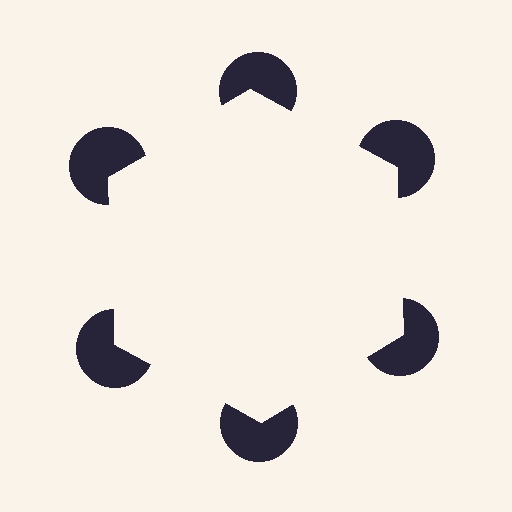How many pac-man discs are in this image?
There are 6 — one at each vertex of the illusory hexagon.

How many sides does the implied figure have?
6 sides.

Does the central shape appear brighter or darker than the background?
It typically appears slightly brighter than the background, even though no actual brightness change is drawn.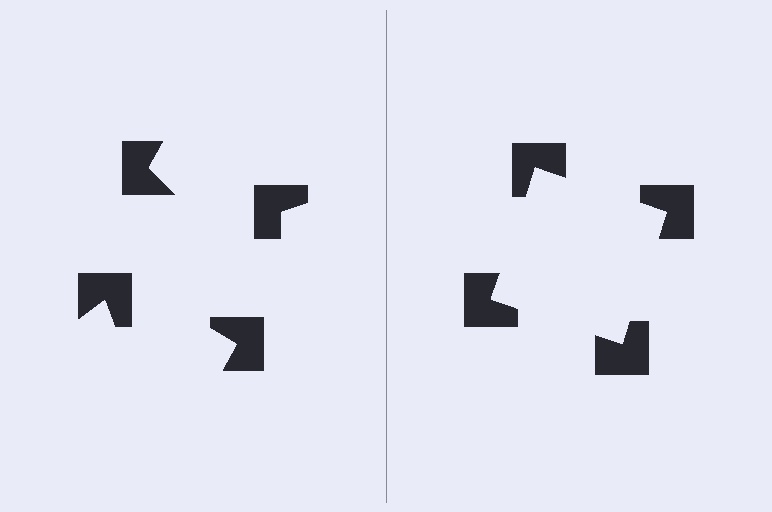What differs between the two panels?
The notched squares are positioned identically on both sides; only the wedge orientations differ. On the right they align to a square; on the left they are misaligned.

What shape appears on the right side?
An illusory square.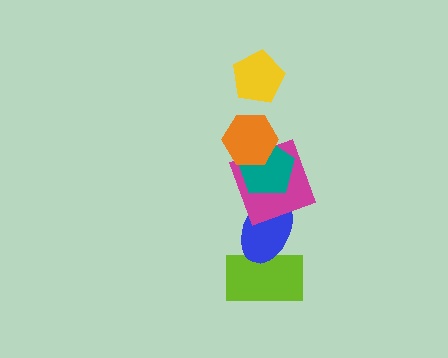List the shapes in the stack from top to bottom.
From top to bottom: the yellow pentagon, the orange hexagon, the teal pentagon, the magenta square, the blue ellipse, the lime rectangle.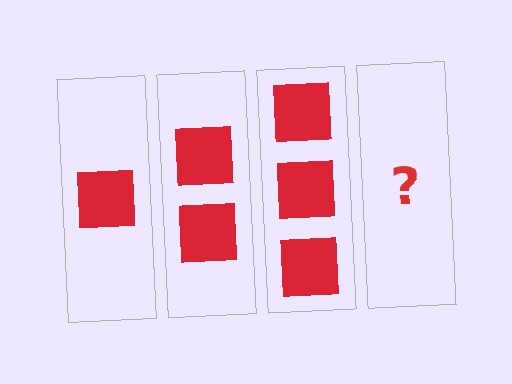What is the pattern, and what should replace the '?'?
The pattern is that each step adds one more square. The '?' should be 4 squares.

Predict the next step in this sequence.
The next step is 4 squares.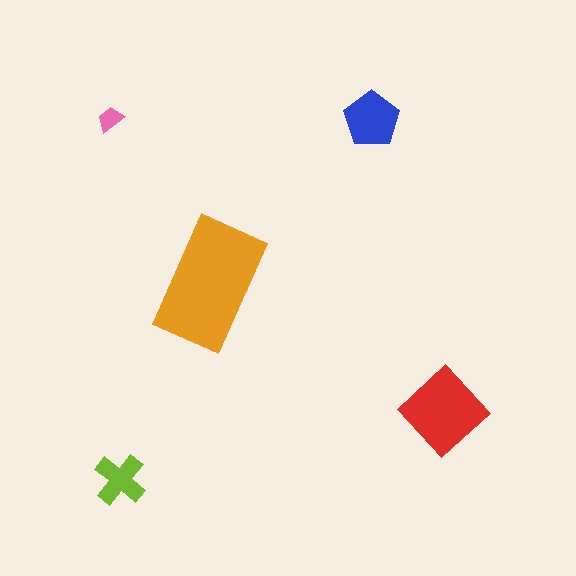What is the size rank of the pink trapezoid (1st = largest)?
5th.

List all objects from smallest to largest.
The pink trapezoid, the lime cross, the blue pentagon, the red diamond, the orange rectangle.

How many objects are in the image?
There are 5 objects in the image.